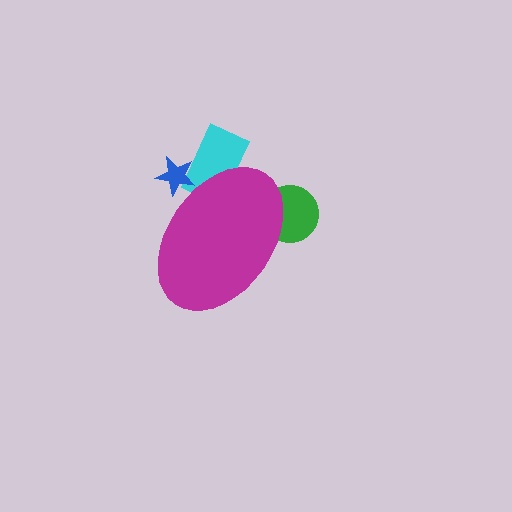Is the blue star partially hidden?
Yes, the blue star is partially hidden behind the magenta ellipse.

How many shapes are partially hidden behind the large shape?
3 shapes are partially hidden.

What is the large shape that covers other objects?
A magenta ellipse.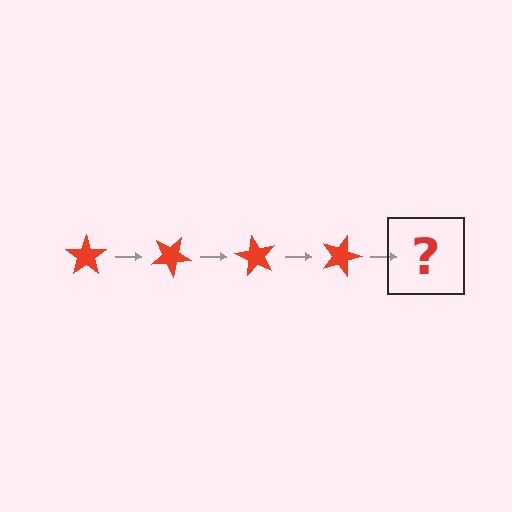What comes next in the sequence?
The next element should be a red star rotated 120 degrees.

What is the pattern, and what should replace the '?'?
The pattern is that the star rotates 30 degrees each step. The '?' should be a red star rotated 120 degrees.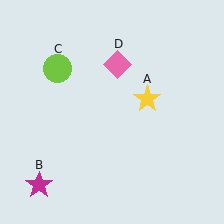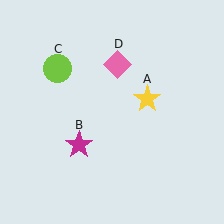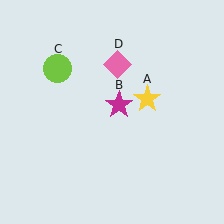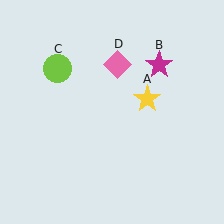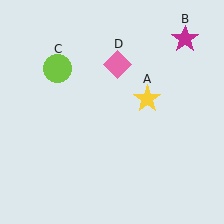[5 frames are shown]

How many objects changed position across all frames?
1 object changed position: magenta star (object B).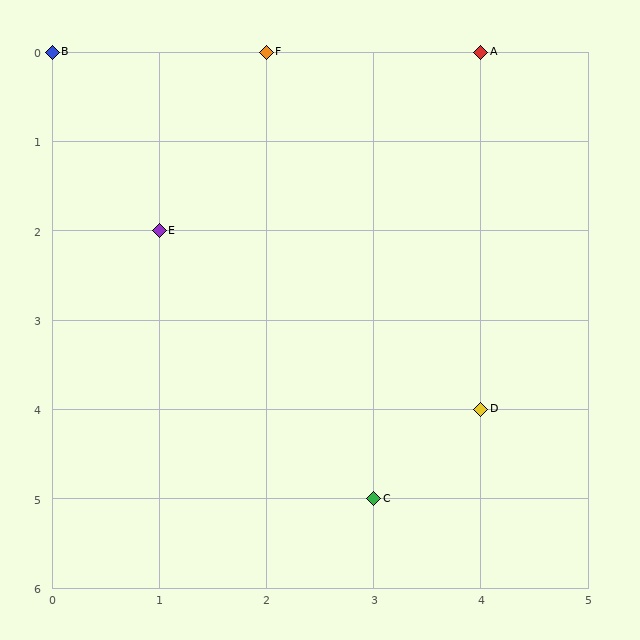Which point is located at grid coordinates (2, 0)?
Point F is at (2, 0).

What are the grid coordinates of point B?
Point B is at grid coordinates (0, 0).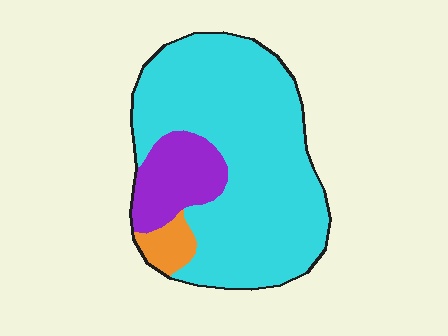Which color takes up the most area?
Cyan, at roughly 80%.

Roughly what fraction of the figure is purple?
Purple takes up about one sixth (1/6) of the figure.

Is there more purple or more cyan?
Cyan.